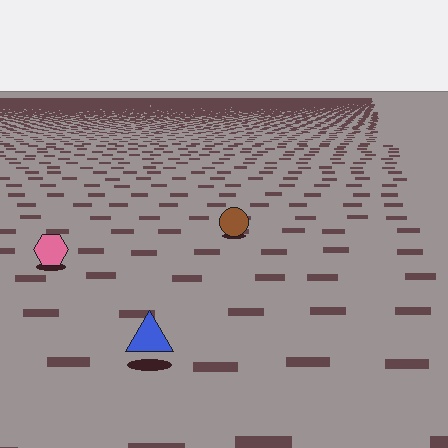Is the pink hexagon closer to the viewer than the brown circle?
Yes. The pink hexagon is closer — you can tell from the texture gradient: the ground texture is coarser near it.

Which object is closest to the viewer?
The blue triangle is closest. The texture marks near it are larger and more spread out.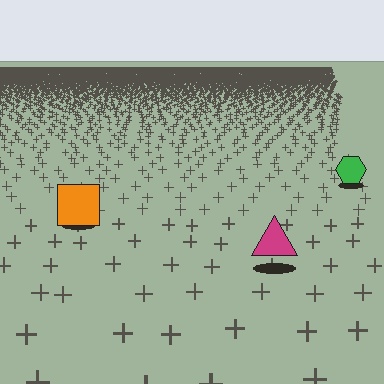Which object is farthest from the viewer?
The green hexagon is farthest from the viewer. It appears smaller and the ground texture around it is denser.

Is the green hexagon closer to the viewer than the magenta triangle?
No. The magenta triangle is closer — you can tell from the texture gradient: the ground texture is coarser near it.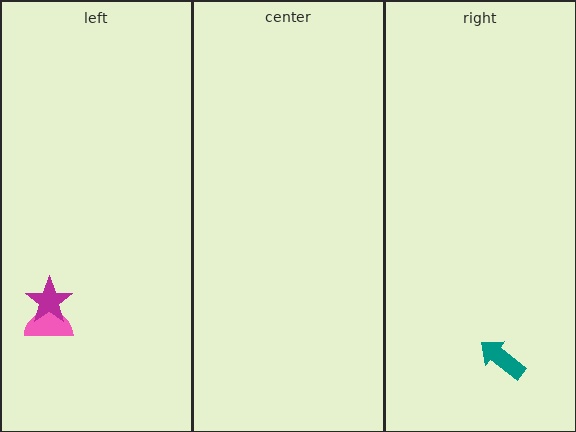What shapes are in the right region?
The teal arrow.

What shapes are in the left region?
The pink semicircle, the magenta star.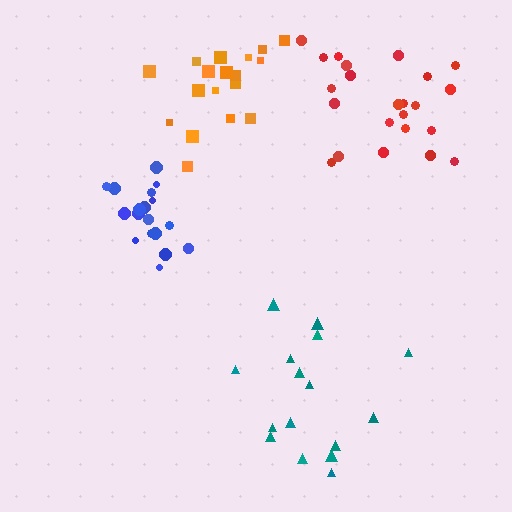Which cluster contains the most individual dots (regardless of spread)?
Red (23).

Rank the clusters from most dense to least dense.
blue, orange, red, teal.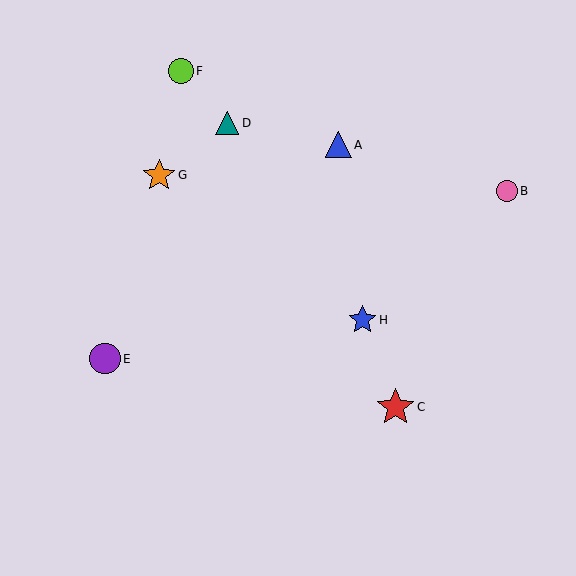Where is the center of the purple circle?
The center of the purple circle is at (105, 359).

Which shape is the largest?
The red star (labeled C) is the largest.